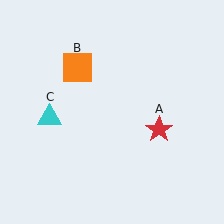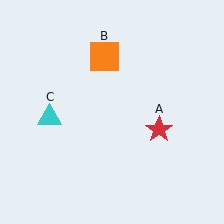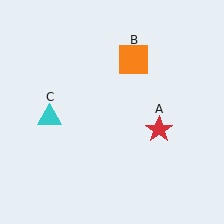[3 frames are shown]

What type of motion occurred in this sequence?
The orange square (object B) rotated clockwise around the center of the scene.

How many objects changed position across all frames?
1 object changed position: orange square (object B).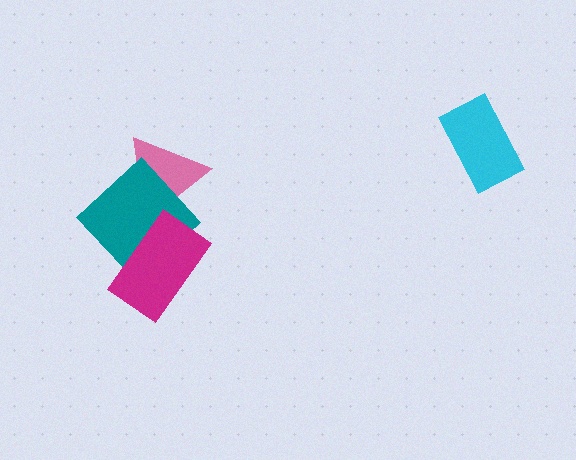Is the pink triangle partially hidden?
Yes, it is partially covered by another shape.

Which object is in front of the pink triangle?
The teal diamond is in front of the pink triangle.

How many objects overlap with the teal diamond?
2 objects overlap with the teal diamond.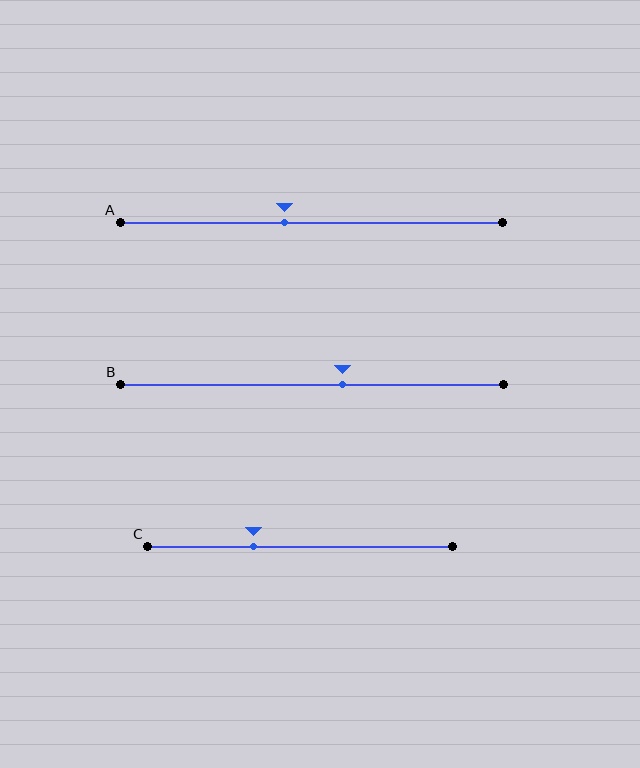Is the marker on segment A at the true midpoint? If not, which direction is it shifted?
No, the marker on segment A is shifted to the left by about 7% of the segment length.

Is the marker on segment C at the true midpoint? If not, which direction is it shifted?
No, the marker on segment C is shifted to the left by about 15% of the segment length.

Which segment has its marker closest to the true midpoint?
Segment A has its marker closest to the true midpoint.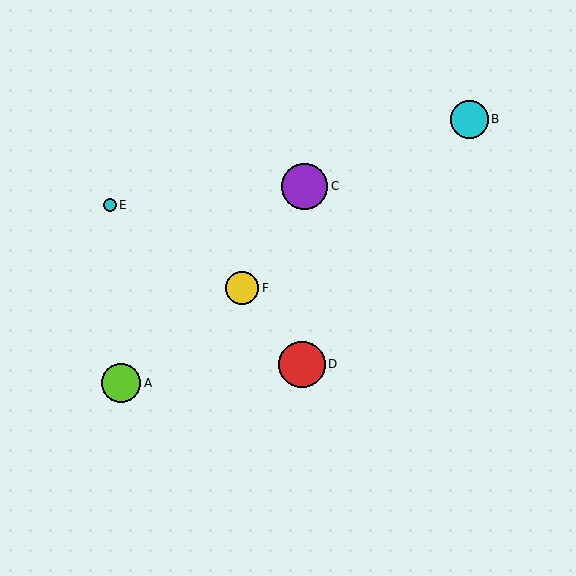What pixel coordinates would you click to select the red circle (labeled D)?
Click at (302, 364) to select the red circle D.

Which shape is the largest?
The purple circle (labeled C) is the largest.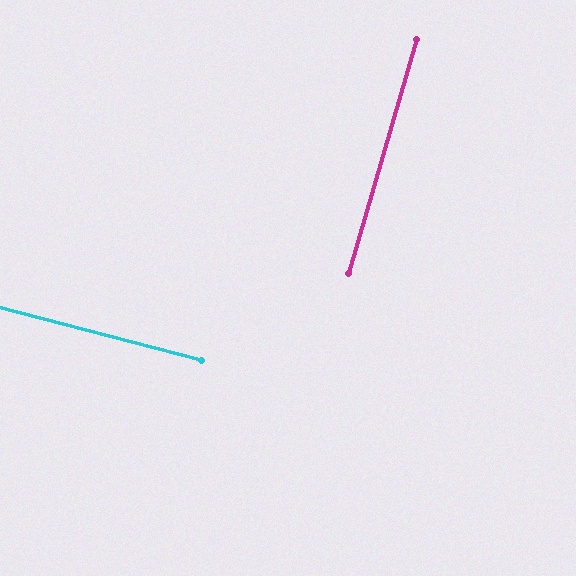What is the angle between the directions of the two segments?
Approximately 89 degrees.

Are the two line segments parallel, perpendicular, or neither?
Perpendicular — they meet at approximately 89°.